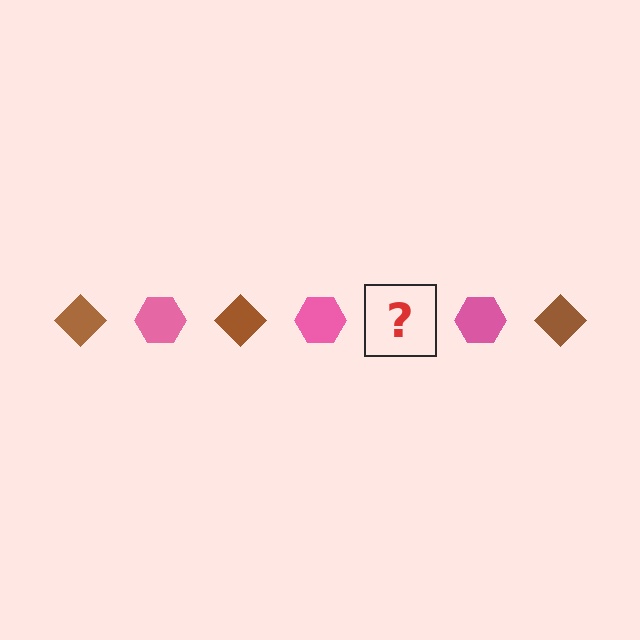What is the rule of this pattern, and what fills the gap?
The rule is that the pattern alternates between brown diamond and pink hexagon. The gap should be filled with a brown diamond.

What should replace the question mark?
The question mark should be replaced with a brown diamond.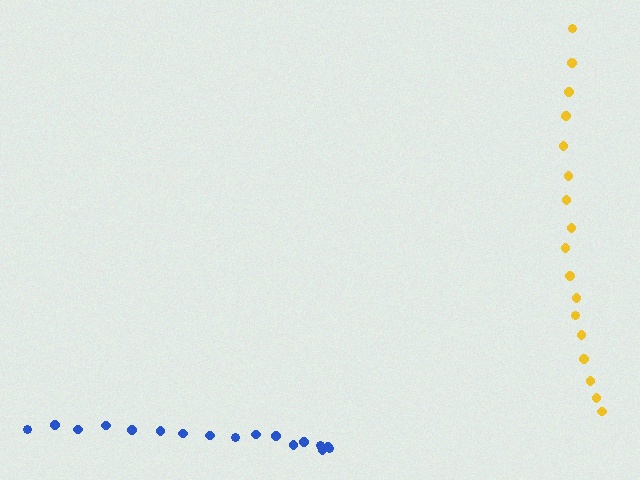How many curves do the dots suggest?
There are 2 distinct paths.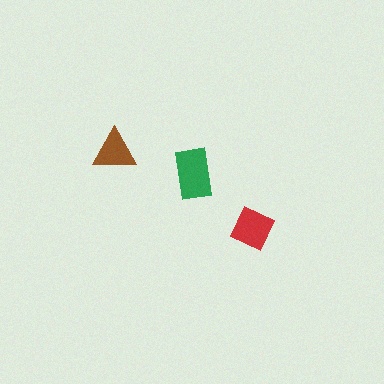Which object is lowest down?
The red square is bottommost.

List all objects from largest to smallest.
The green rectangle, the red square, the brown triangle.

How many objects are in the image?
There are 3 objects in the image.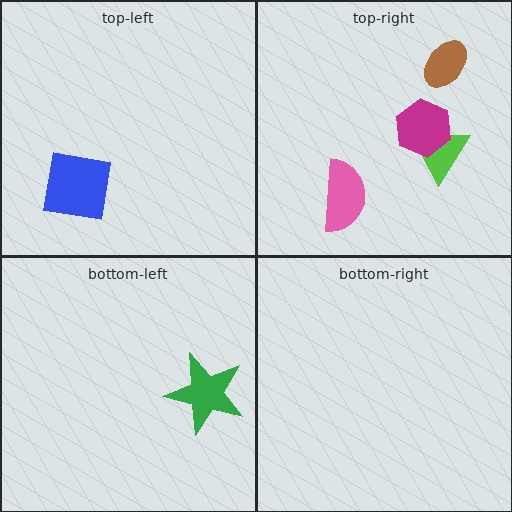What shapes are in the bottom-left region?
The green star.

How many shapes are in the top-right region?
4.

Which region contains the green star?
The bottom-left region.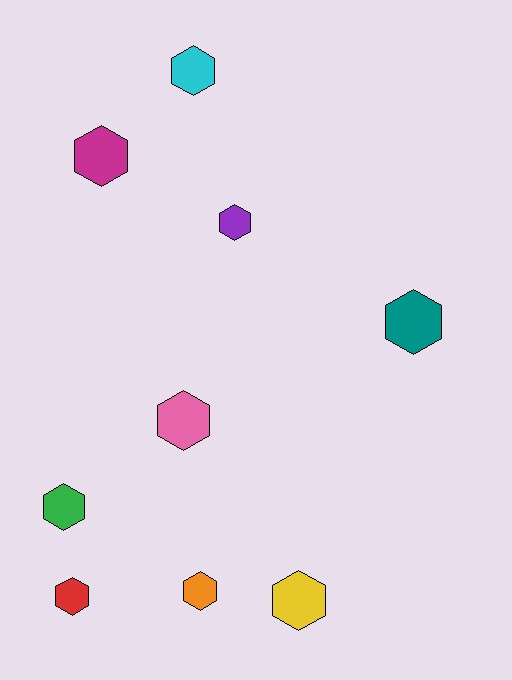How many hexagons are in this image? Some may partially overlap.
There are 9 hexagons.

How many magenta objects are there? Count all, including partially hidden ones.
There is 1 magenta object.